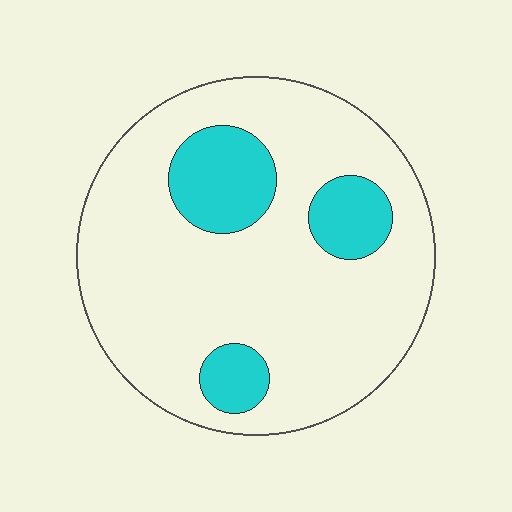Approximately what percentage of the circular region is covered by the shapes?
Approximately 20%.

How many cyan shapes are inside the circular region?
3.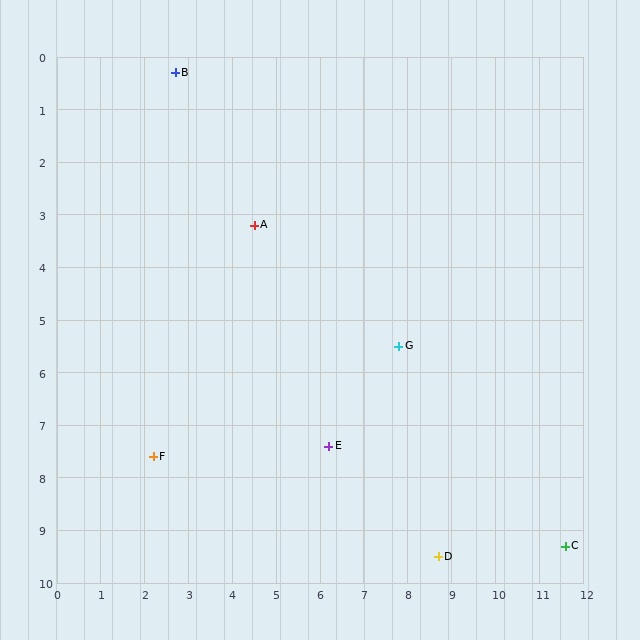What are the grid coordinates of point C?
Point C is at approximately (11.6, 9.3).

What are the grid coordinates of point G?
Point G is at approximately (7.8, 5.5).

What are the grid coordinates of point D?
Point D is at approximately (8.7, 9.5).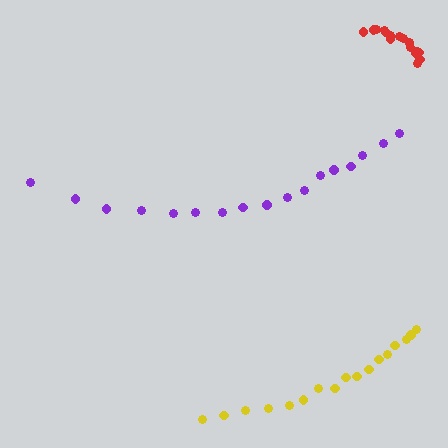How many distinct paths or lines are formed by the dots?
There are 3 distinct paths.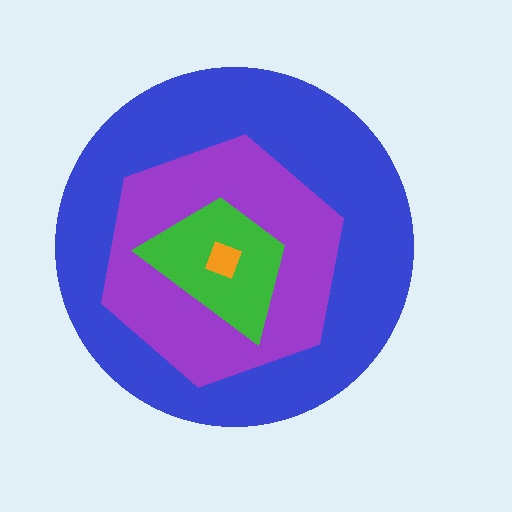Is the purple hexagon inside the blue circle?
Yes.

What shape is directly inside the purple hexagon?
The green trapezoid.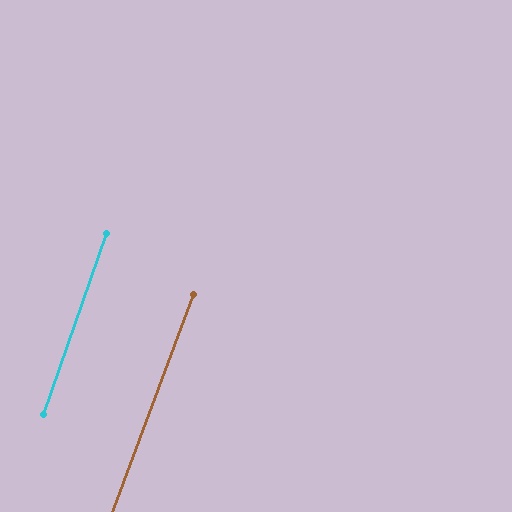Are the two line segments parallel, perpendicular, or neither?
Parallel — their directions differ by only 1.3°.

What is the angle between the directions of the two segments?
Approximately 1 degree.